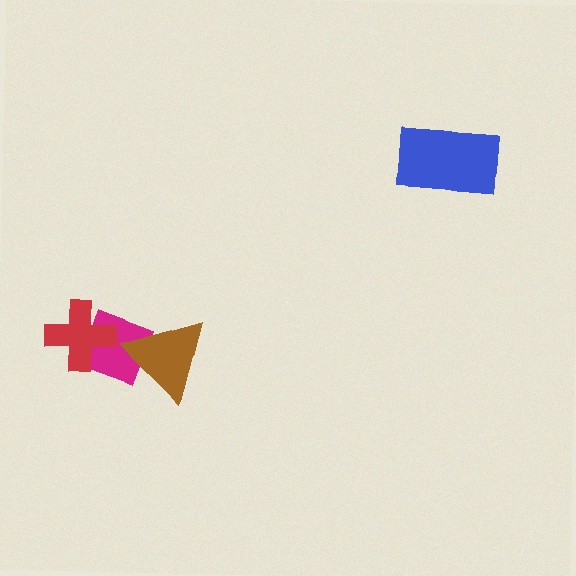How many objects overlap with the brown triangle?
1 object overlaps with the brown triangle.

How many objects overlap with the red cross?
1 object overlaps with the red cross.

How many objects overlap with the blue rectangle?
0 objects overlap with the blue rectangle.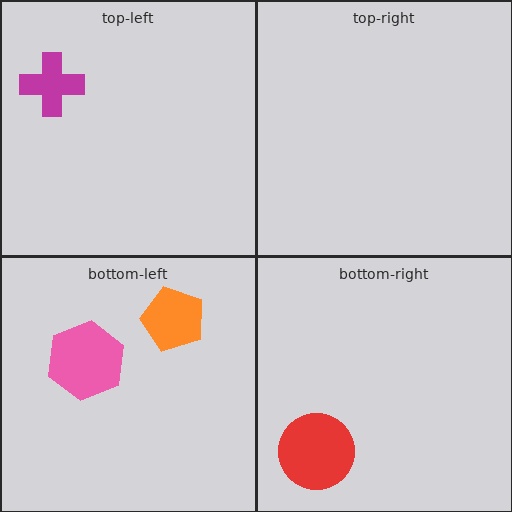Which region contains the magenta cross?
The top-left region.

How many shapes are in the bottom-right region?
1.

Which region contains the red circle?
The bottom-right region.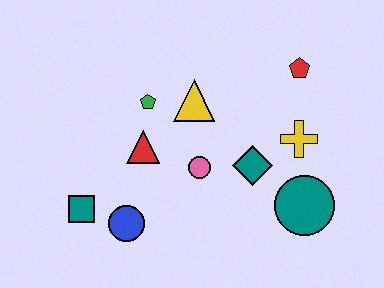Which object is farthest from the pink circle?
The red pentagon is farthest from the pink circle.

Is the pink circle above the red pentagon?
No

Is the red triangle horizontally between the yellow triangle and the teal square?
Yes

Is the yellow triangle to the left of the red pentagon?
Yes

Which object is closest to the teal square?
The blue circle is closest to the teal square.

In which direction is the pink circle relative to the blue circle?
The pink circle is to the right of the blue circle.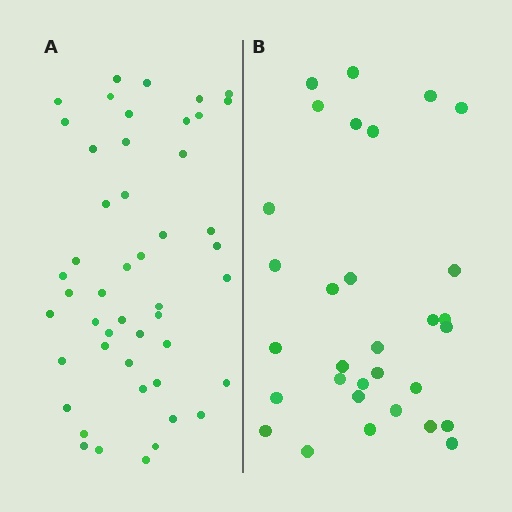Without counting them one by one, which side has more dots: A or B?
Region A (the left region) has more dots.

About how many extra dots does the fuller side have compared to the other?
Region A has approximately 15 more dots than region B.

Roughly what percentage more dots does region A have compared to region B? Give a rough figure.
About 55% more.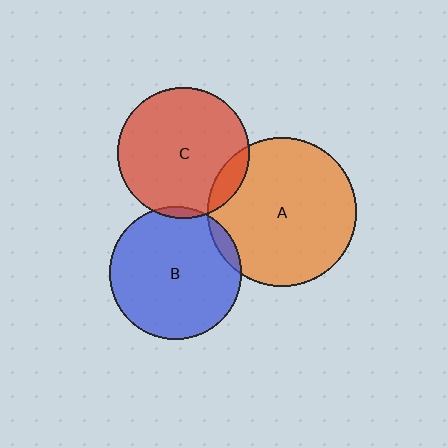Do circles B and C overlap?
Yes.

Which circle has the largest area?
Circle A (orange).